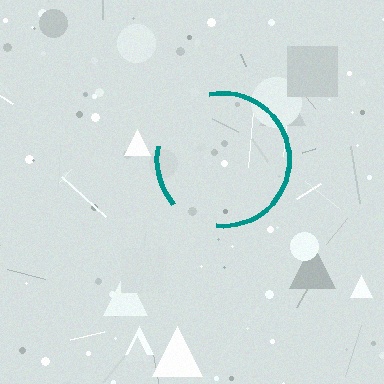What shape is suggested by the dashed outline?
The dashed outline suggests a circle.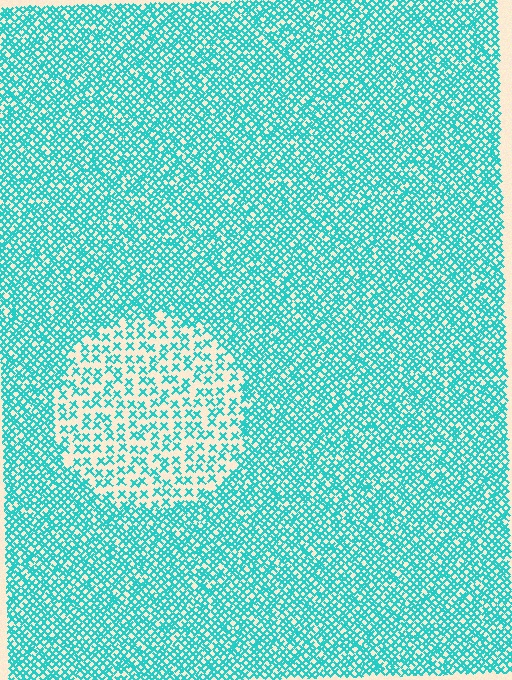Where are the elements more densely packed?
The elements are more densely packed outside the circle boundary.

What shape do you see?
I see a circle.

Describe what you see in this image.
The image contains small cyan elements arranged at two different densities. A circle-shaped region is visible where the elements are less densely packed than the surrounding area.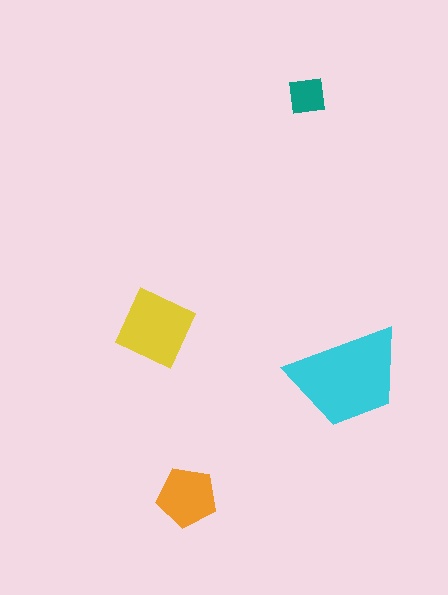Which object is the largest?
The cyan trapezoid.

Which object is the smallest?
The teal square.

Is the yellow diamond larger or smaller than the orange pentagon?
Larger.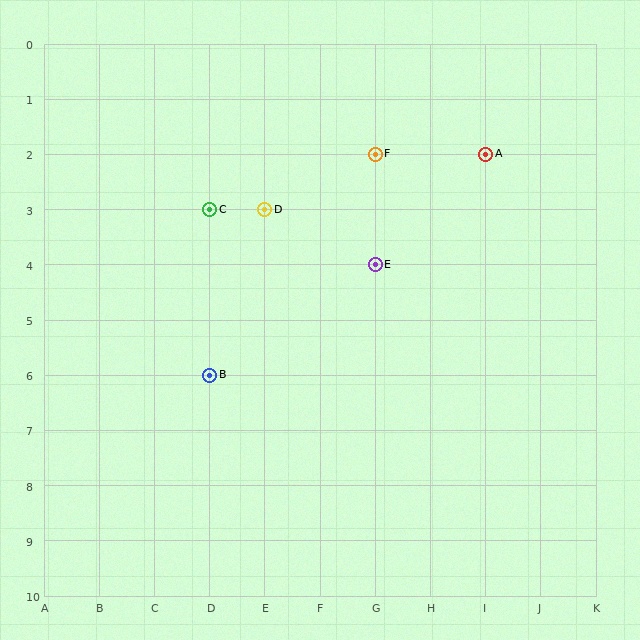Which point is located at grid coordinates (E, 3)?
Point D is at (E, 3).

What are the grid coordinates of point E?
Point E is at grid coordinates (G, 4).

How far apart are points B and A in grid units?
Points B and A are 5 columns and 4 rows apart (about 6.4 grid units diagonally).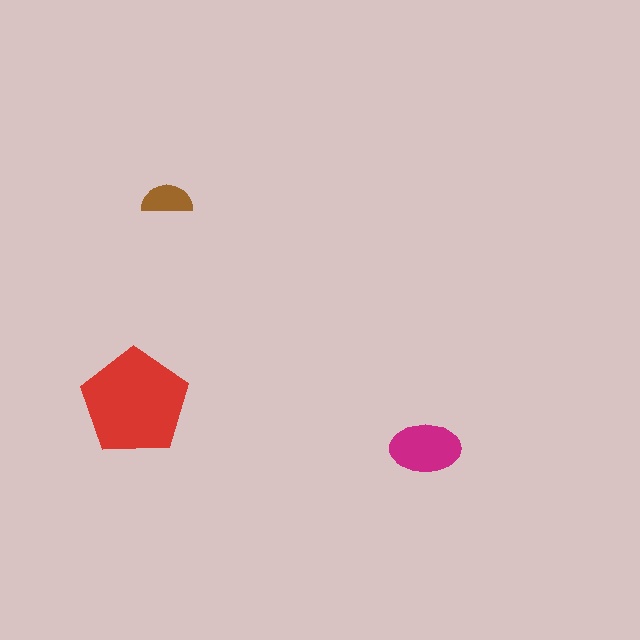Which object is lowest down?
The magenta ellipse is bottommost.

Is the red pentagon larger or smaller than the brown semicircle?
Larger.